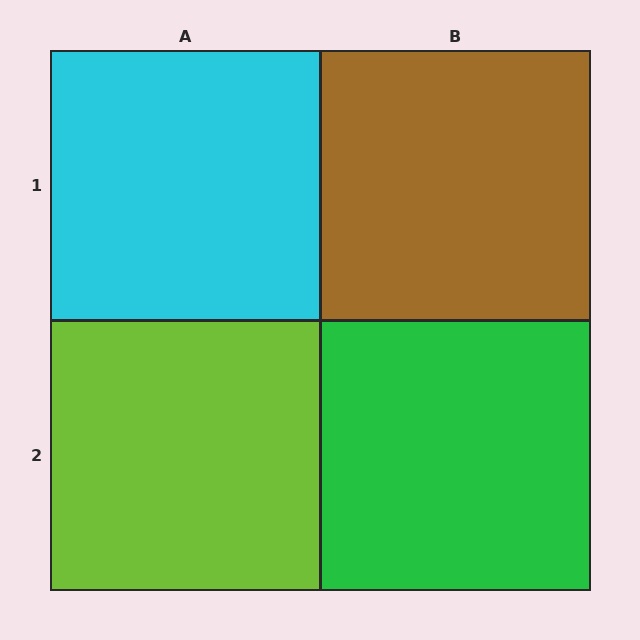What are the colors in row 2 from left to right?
Lime, green.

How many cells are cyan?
1 cell is cyan.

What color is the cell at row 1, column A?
Cyan.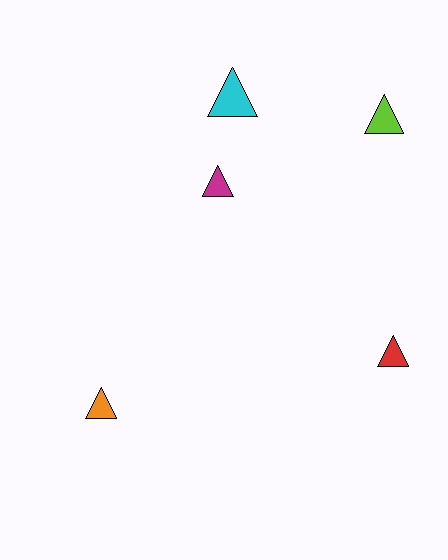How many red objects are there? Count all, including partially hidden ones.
There is 1 red object.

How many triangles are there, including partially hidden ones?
There are 5 triangles.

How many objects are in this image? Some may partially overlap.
There are 5 objects.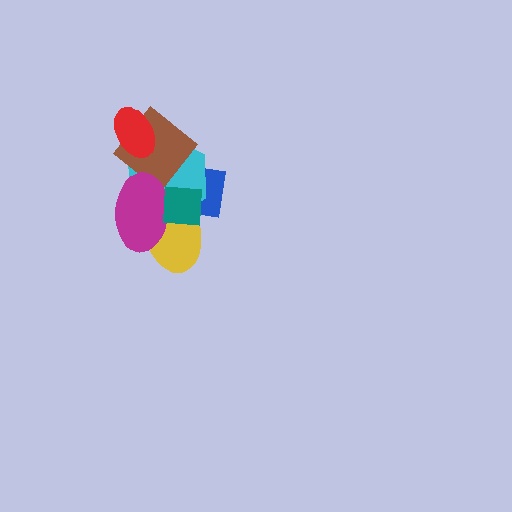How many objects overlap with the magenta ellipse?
4 objects overlap with the magenta ellipse.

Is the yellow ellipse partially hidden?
Yes, it is partially covered by another shape.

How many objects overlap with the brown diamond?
2 objects overlap with the brown diamond.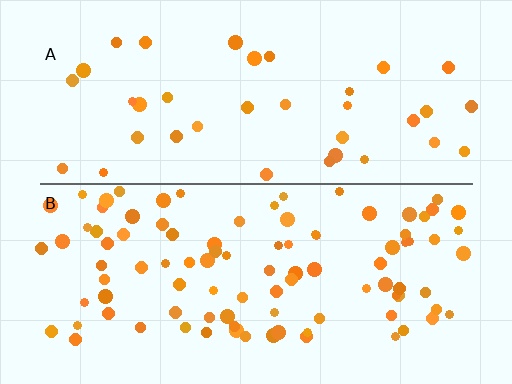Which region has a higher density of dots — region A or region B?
B (the bottom).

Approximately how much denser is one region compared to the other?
Approximately 2.6× — region B over region A.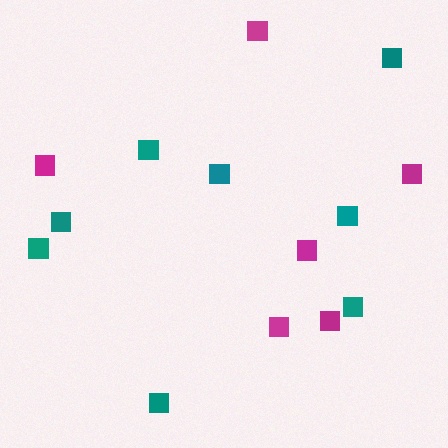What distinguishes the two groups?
There are 2 groups: one group of teal squares (8) and one group of magenta squares (6).